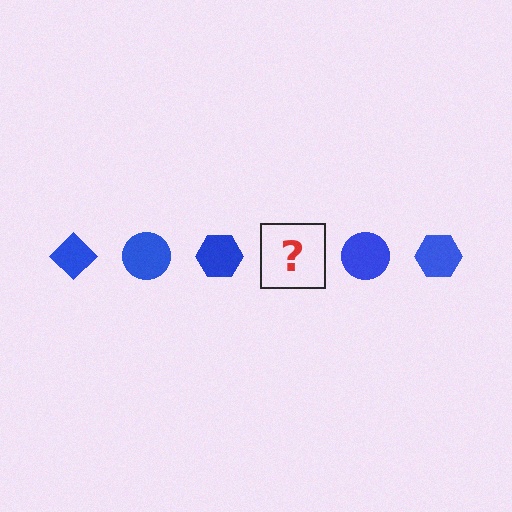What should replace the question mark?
The question mark should be replaced with a blue diamond.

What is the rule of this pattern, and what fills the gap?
The rule is that the pattern cycles through diamond, circle, hexagon shapes in blue. The gap should be filled with a blue diamond.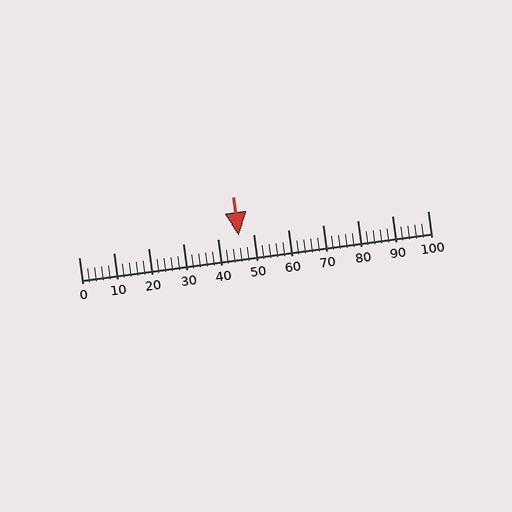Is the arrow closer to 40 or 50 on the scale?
The arrow is closer to 50.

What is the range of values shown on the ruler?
The ruler shows values from 0 to 100.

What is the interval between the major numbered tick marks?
The major tick marks are spaced 10 units apart.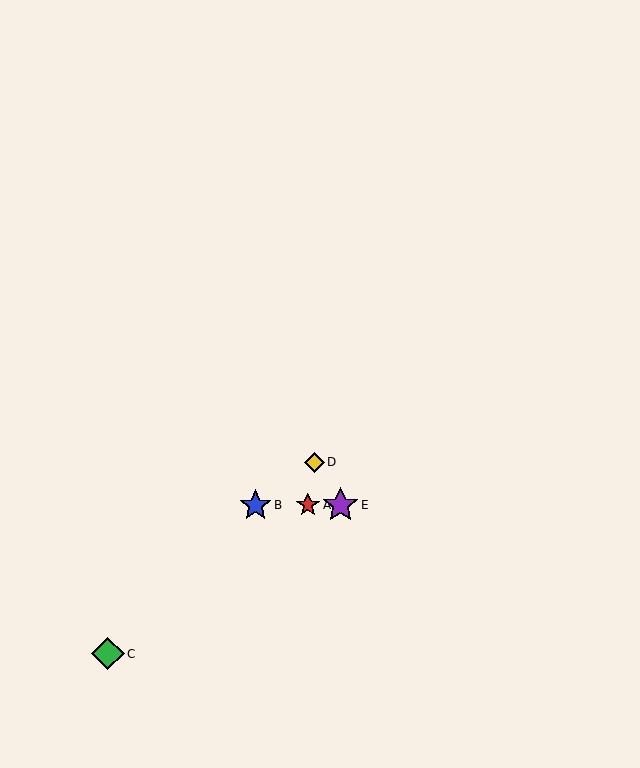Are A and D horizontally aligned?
No, A is at y≈505 and D is at y≈462.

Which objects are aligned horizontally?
Objects A, B, E are aligned horizontally.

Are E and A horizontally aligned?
Yes, both are at y≈505.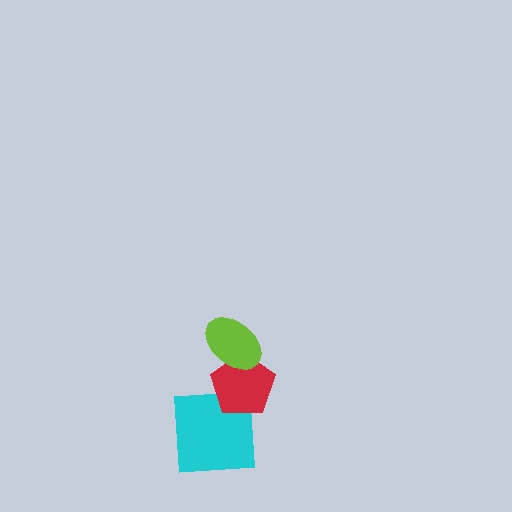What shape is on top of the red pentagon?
The lime ellipse is on top of the red pentagon.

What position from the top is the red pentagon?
The red pentagon is 2nd from the top.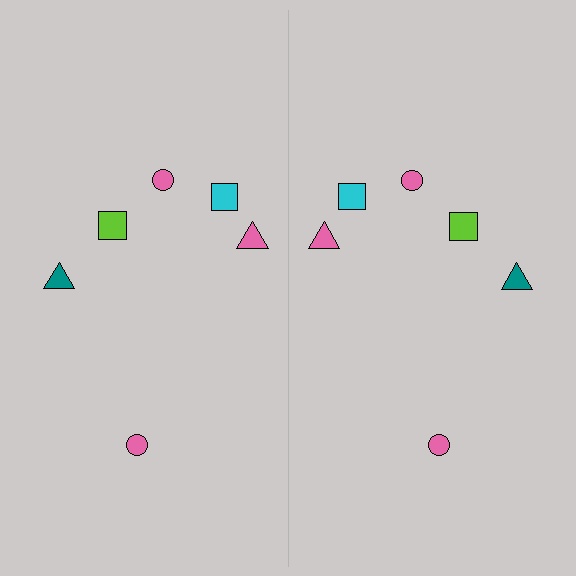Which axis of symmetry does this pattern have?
The pattern has a vertical axis of symmetry running through the center of the image.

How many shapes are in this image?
There are 12 shapes in this image.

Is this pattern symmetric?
Yes, this pattern has bilateral (reflection) symmetry.